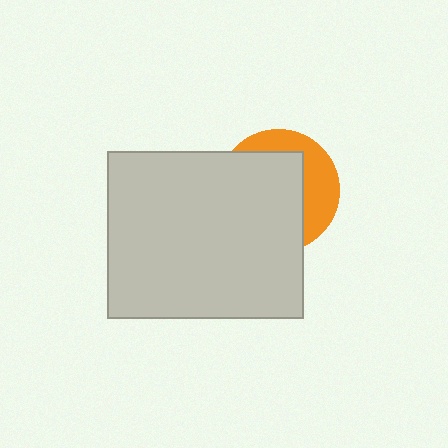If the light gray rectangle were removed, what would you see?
You would see the complete orange circle.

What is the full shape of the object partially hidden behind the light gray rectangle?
The partially hidden object is an orange circle.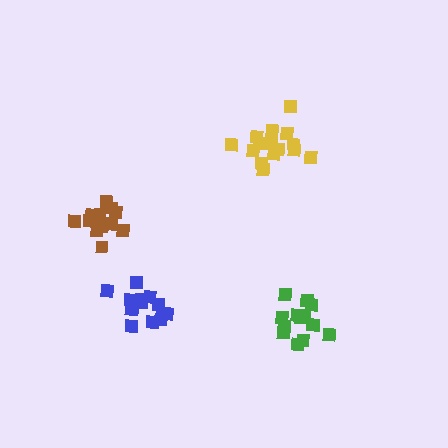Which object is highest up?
The yellow cluster is topmost.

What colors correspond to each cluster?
The clusters are colored: green, yellow, blue, brown.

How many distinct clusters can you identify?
There are 4 distinct clusters.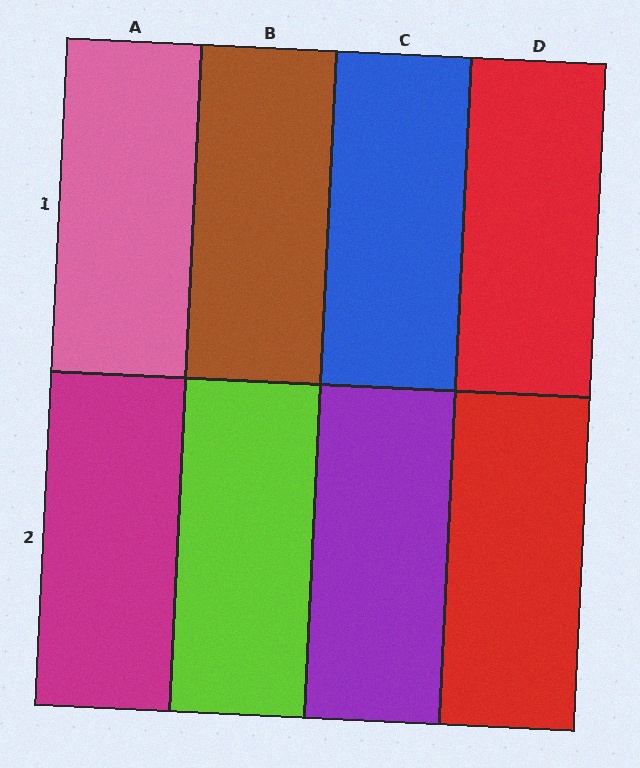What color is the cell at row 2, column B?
Lime.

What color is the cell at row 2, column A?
Magenta.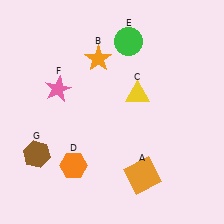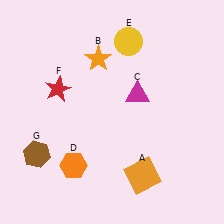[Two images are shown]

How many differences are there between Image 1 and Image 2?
There are 3 differences between the two images.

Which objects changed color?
C changed from yellow to magenta. E changed from green to yellow. F changed from pink to red.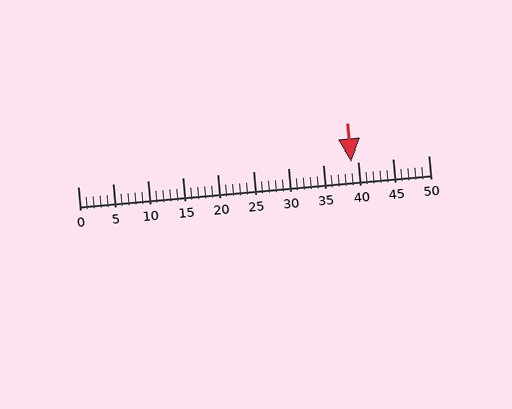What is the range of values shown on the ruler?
The ruler shows values from 0 to 50.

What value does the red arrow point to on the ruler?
The red arrow points to approximately 39.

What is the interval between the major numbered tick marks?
The major tick marks are spaced 5 units apart.